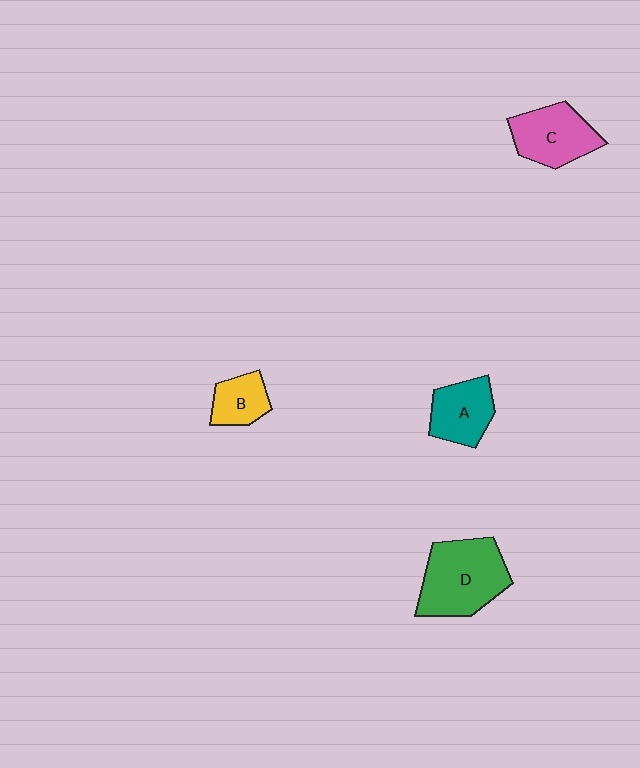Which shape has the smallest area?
Shape B (yellow).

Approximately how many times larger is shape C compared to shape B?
Approximately 1.6 times.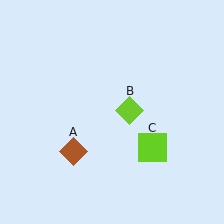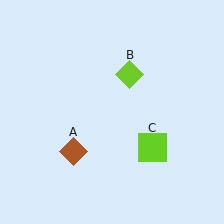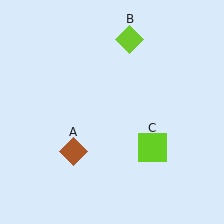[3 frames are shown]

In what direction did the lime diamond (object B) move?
The lime diamond (object B) moved up.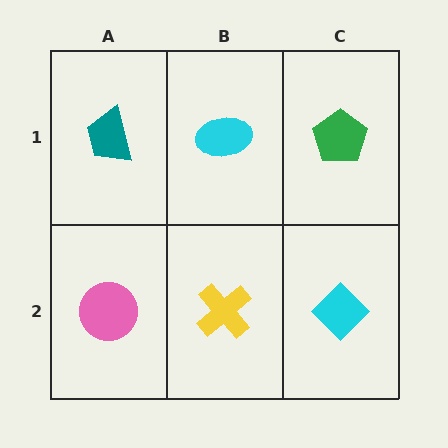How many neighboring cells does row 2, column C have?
2.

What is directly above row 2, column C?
A green pentagon.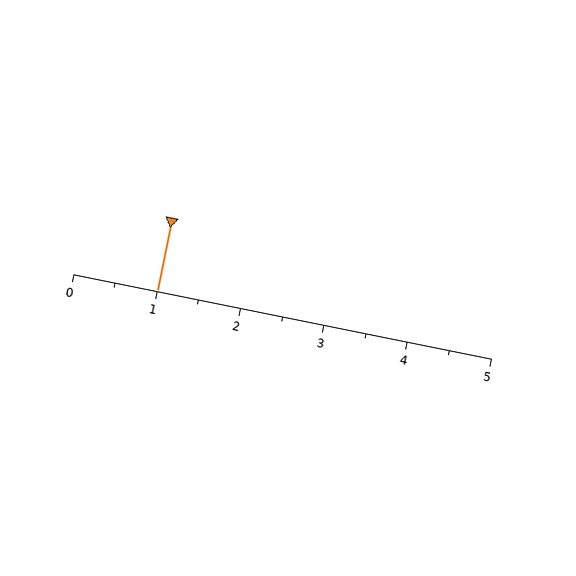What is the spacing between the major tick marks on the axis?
The major ticks are spaced 1 apart.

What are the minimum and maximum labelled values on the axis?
The axis runs from 0 to 5.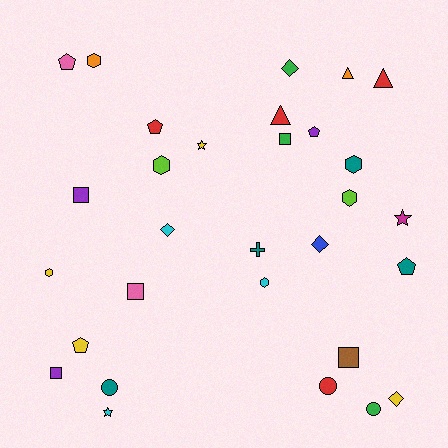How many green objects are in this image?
There are 3 green objects.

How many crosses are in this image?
There is 1 cross.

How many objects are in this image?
There are 30 objects.